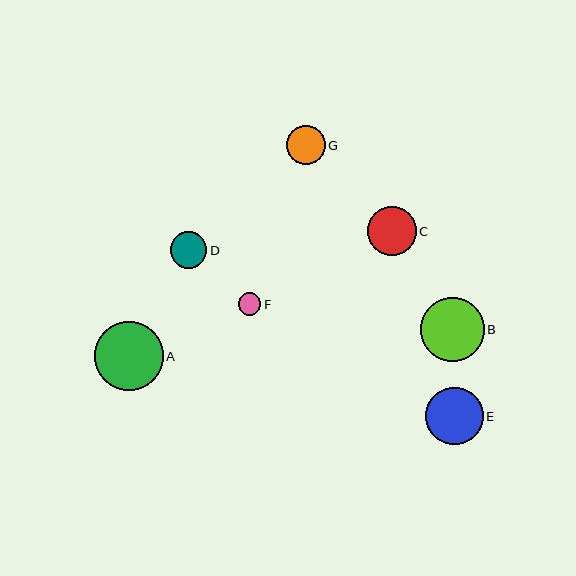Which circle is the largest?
Circle A is the largest with a size of approximately 69 pixels.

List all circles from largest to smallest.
From largest to smallest: A, B, E, C, G, D, F.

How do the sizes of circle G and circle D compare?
Circle G and circle D are approximately the same size.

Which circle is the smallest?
Circle F is the smallest with a size of approximately 23 pixels.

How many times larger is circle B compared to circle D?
Circle B is approximately 1.8 times the size of circle D.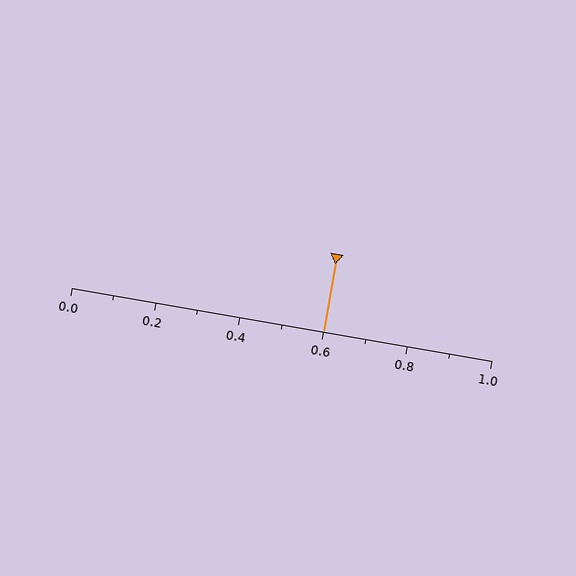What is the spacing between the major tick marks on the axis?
The major ticks are spaced 0.2 apart.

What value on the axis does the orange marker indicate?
The marker indicates approximately 0.6.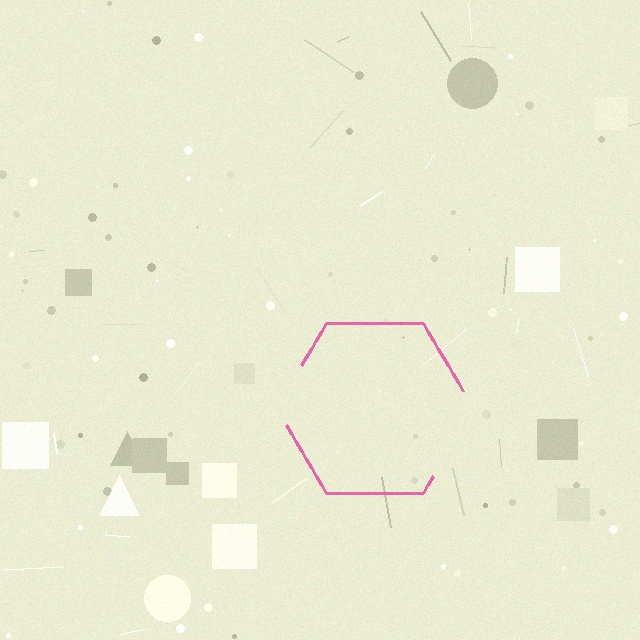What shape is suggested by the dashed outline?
The dashed outline suggests a hexagon.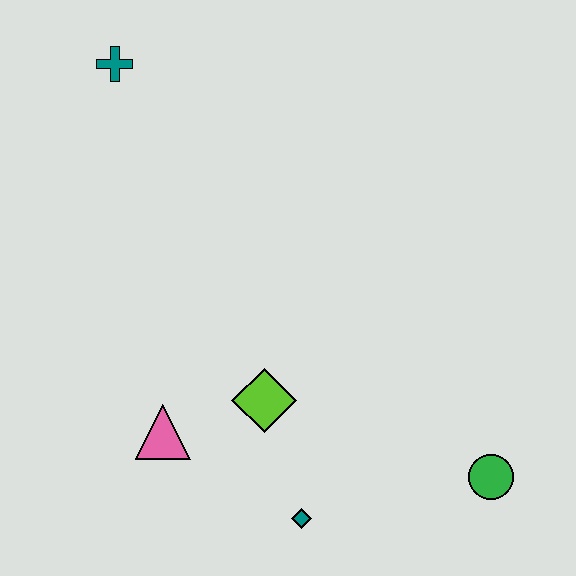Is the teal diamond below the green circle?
Yes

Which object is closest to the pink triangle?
The lime diamond is closest to the pink triangle.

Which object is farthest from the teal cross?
The green circle is farthest from the teal cross.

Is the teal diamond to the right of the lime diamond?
Yes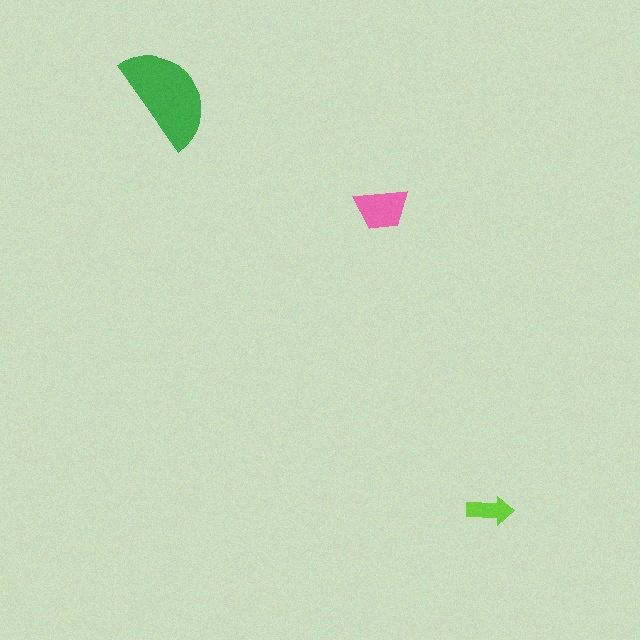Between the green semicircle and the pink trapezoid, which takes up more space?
The green semicircle.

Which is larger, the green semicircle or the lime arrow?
The green semicircle.